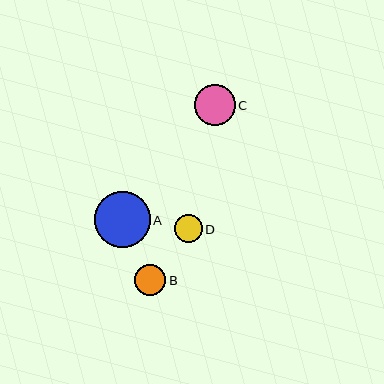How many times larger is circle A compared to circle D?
Circle A is approximately 2.0 times the size of circle D.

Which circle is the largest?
Circle A is the largest with a size of approximately 56 pixels.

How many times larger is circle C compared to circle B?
Circle C is approximately 1.3 times the size of circle B.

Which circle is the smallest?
Circle D is the smallest with a size of approximately 28 pixels.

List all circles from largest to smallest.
From largest to smallest: A, C, B, D.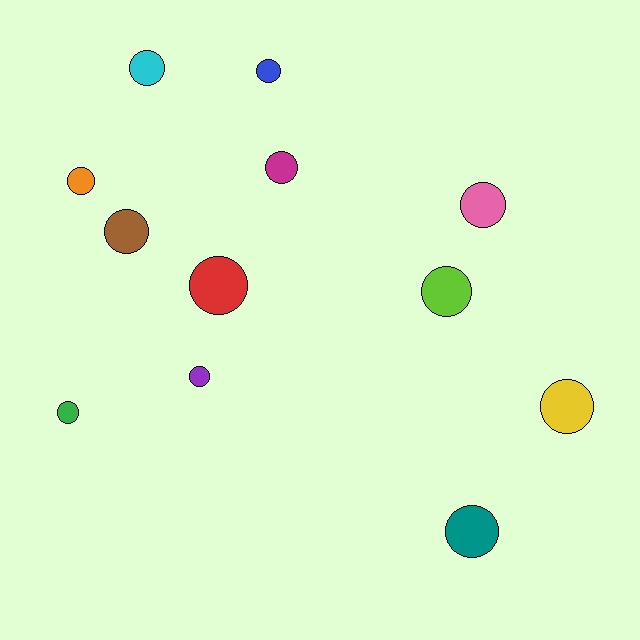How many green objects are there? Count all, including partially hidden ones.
There is 1 green object.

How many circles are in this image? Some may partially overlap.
There are 12 circles.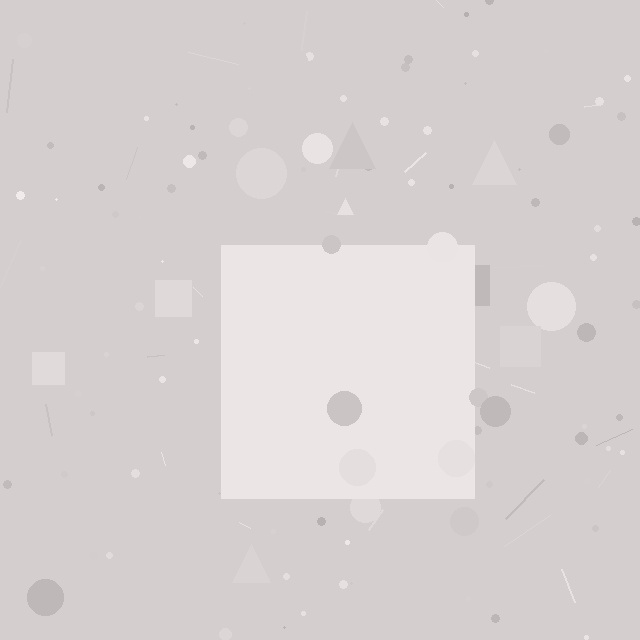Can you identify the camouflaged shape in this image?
The camouflaged shape is a square.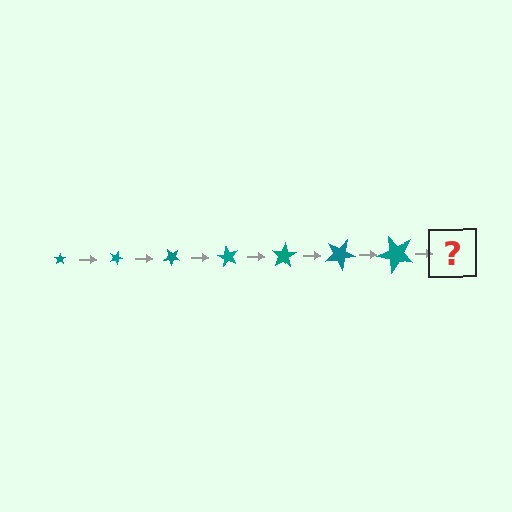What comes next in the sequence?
The next element should be a star, larger than the previous one and rotated 140 degrees from the start.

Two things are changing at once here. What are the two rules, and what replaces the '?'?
The two rules are that the star grows larger each step and it rotates 20 degrees each step. The '?' should be a star, larger than the previous one and rotated 140 degrees from the start.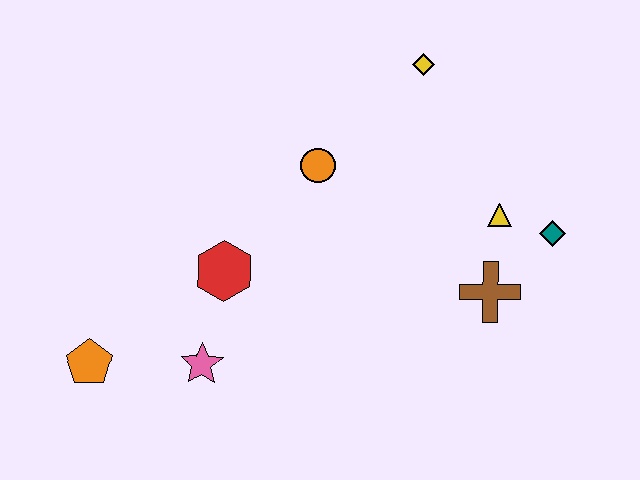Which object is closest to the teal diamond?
The yellow triangle is closest to the teal diamond.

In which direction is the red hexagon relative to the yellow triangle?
The red hexagon is to the left of the yellow triangle.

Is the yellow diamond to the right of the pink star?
Yes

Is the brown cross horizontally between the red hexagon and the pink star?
No